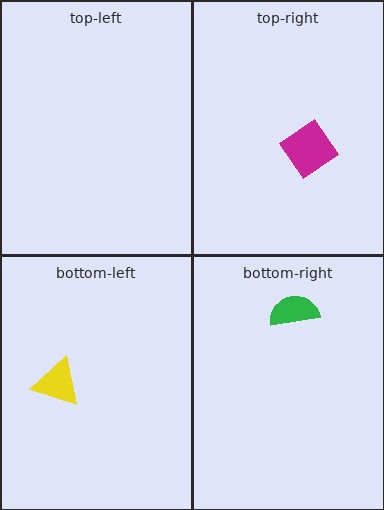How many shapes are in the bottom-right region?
1.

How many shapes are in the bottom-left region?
1.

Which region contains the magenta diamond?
The top-right region.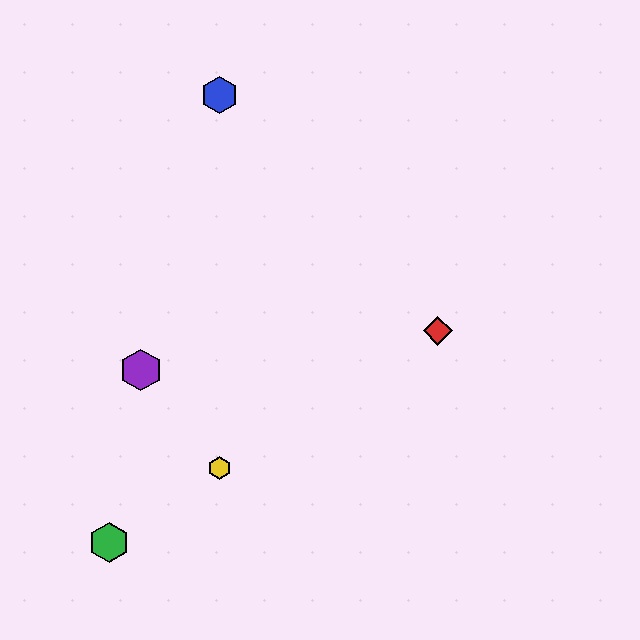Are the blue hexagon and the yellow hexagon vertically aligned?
Yes, both are at x≈219.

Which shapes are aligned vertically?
The blue hexagon, the yellow hexagon are aligned vertically.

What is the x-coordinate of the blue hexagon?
The blue hexagon is at x≈219.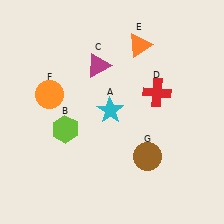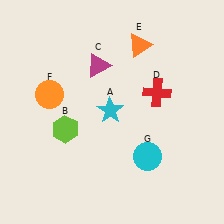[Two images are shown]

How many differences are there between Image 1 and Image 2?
There is 1 difference between the two images.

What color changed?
The circle (G) changed from brown in Image 1 to cyan in Image 2.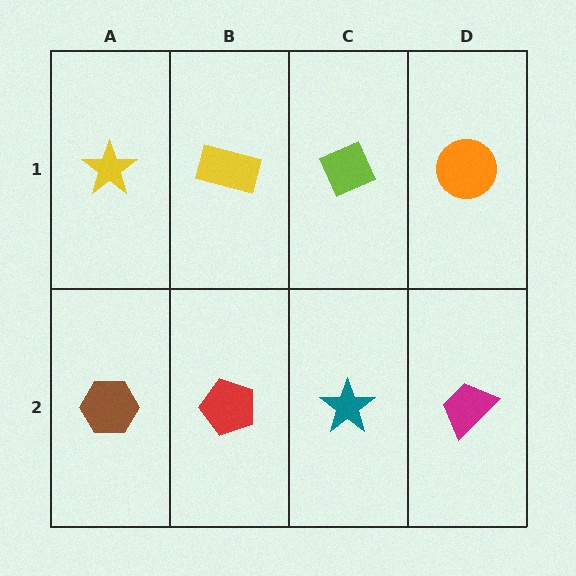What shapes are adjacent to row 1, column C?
A teal star (row 2, column C), a yellow rectangle (row 1, column B), an orange circle (row 1, column D).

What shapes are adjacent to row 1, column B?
A red pentagon (row 2, column B), a yellow star (row 1, column A), a lime diamond (row 1, column C).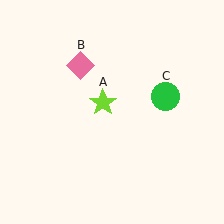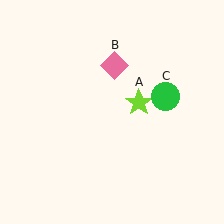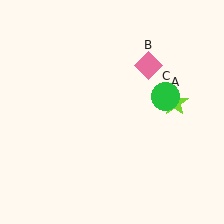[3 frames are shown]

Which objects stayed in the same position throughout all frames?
Green circle (object C) remained stationary.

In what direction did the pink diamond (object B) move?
The pink diamond (object B) moved right.